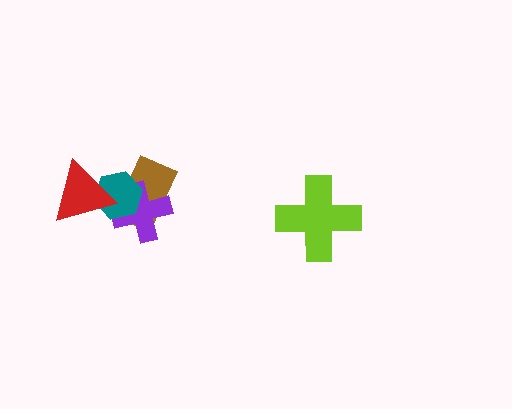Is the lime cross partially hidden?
No, no other shape covers it.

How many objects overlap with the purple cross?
2 objects overlap with the purple cross.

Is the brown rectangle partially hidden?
Yes, it is partially covered by another shape.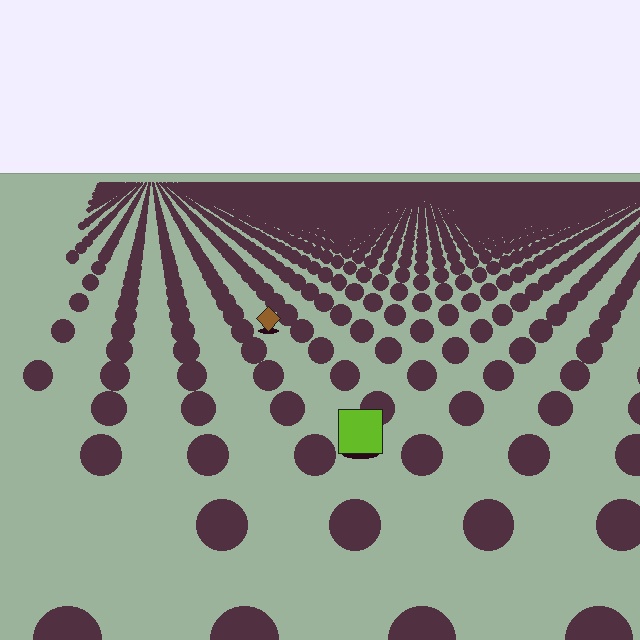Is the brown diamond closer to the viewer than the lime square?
No. The lime square is closer — you can tell from the texture gradient: the ground texture is coarser near it.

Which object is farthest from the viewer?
The brown diamond is farthest from the viewer. It appears smaller and the ground texture around it is denser.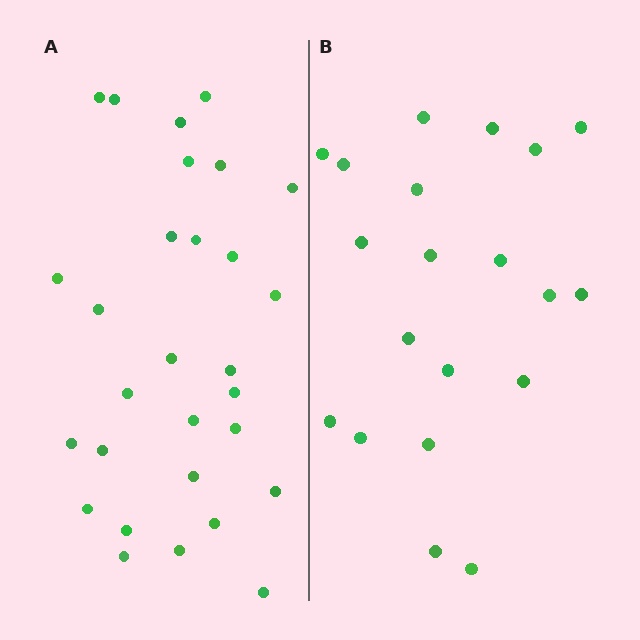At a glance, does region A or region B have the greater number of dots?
Region A (the left region) has more dots.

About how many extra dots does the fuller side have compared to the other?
Region A has roughly 8 or so more dots than region B.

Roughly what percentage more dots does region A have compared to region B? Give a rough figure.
About 45% more.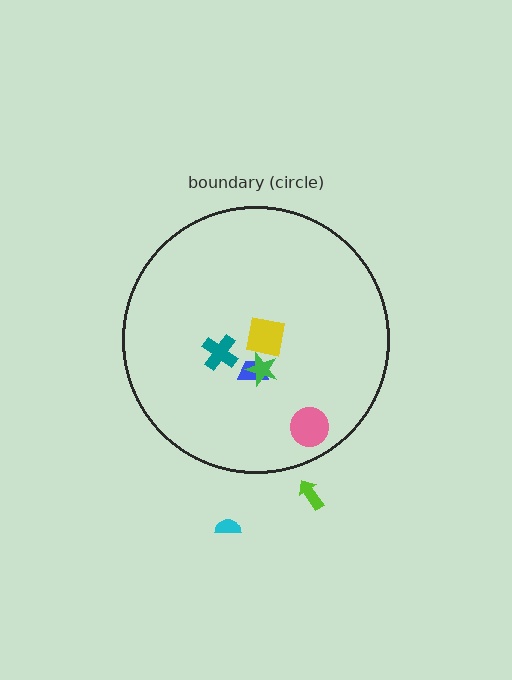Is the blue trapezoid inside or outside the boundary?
Inside.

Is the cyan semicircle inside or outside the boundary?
Outside.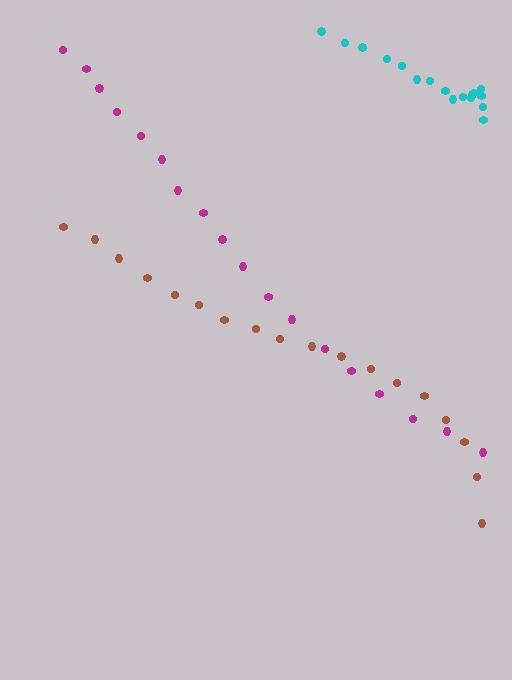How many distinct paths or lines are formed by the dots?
There are 3 distinct paths.